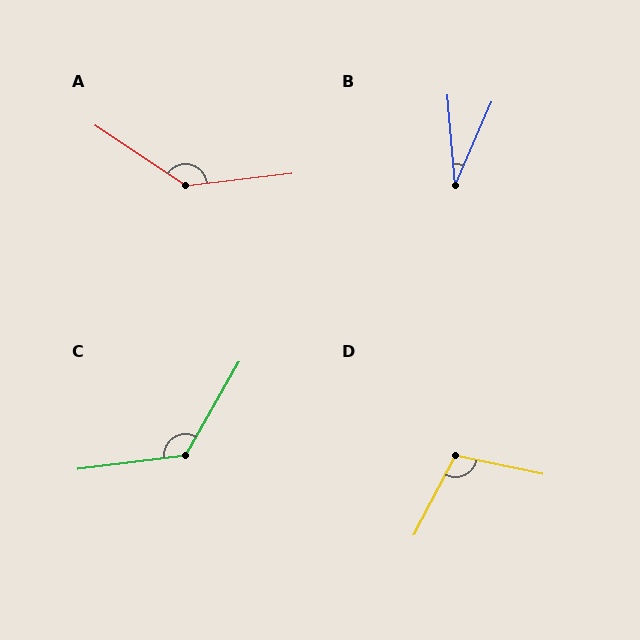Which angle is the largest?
A, at approximately 140 degrees.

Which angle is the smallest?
B, at approximately 28 degrees.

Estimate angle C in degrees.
Approximately 127 degrees.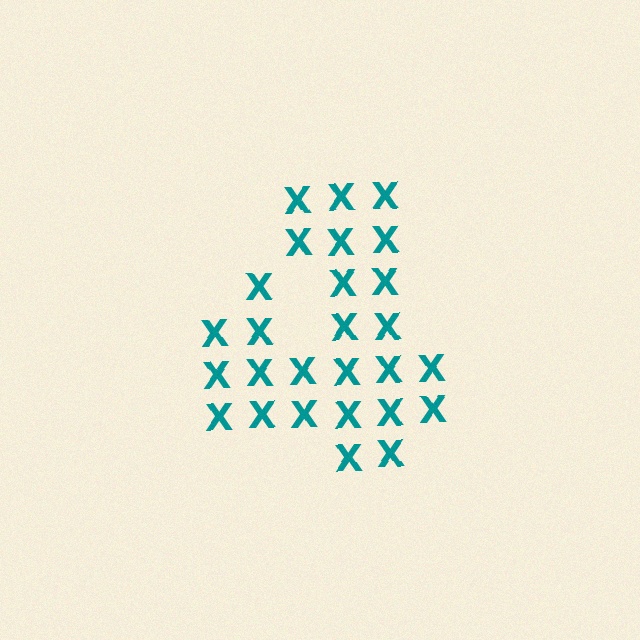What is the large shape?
The large shape is the digit 4.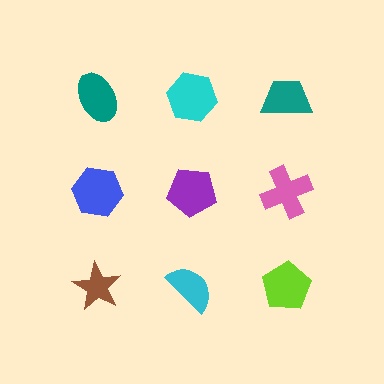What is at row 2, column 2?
A purple pentagon.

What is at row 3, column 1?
A brown star.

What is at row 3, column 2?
A cyan semicircle.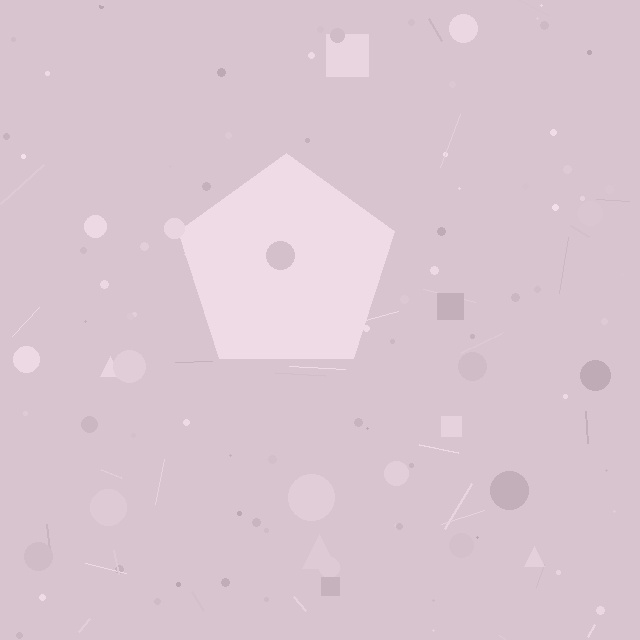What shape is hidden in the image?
A pentagon is hidden in the image.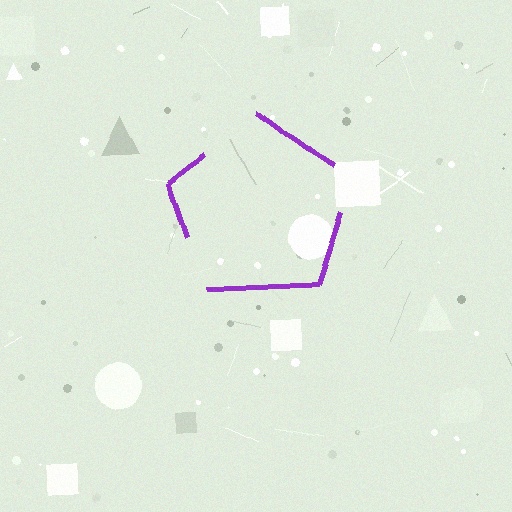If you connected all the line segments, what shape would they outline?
They would outline a pentagon.